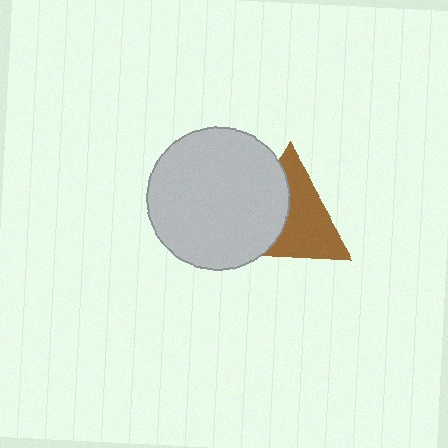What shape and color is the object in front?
The object in front is a light gray circle.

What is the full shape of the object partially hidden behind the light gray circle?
The partially hidden object is a brown triangle.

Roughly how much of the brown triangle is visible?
About half of it is visible (roughly 56%).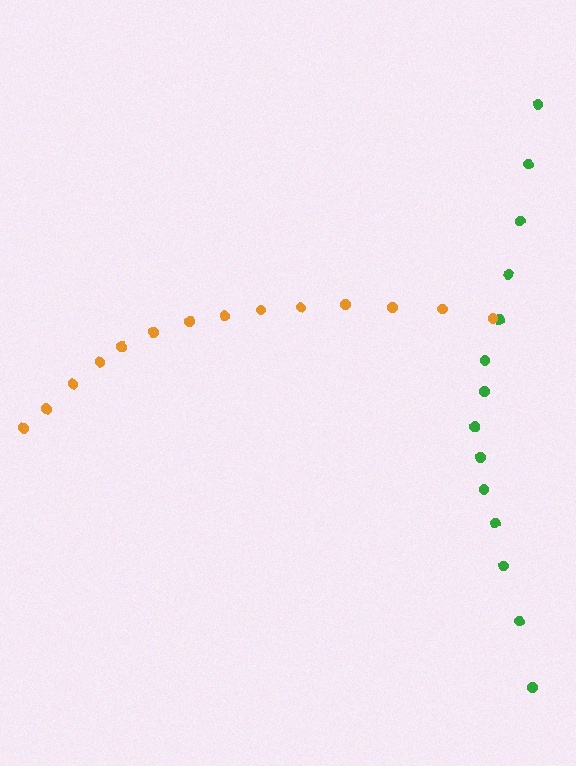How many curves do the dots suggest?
There are 2 distinct paths.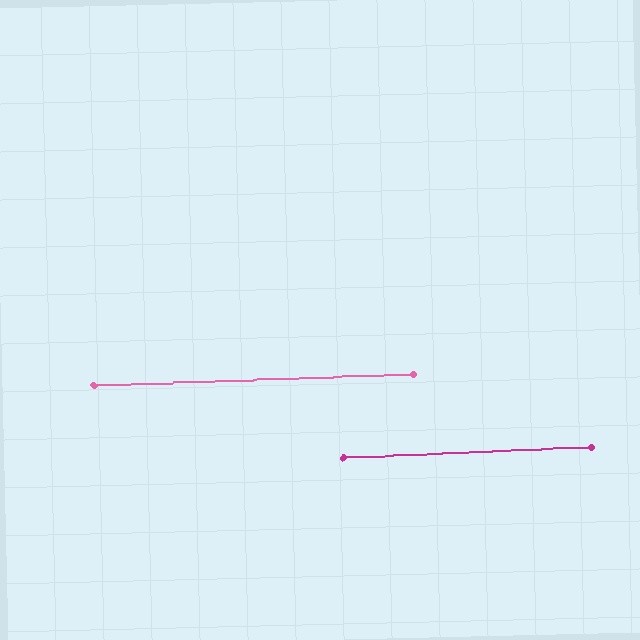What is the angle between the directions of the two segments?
Approximately 0 degrees.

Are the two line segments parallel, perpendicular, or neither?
Parallel — their directions differ by only 0.4°.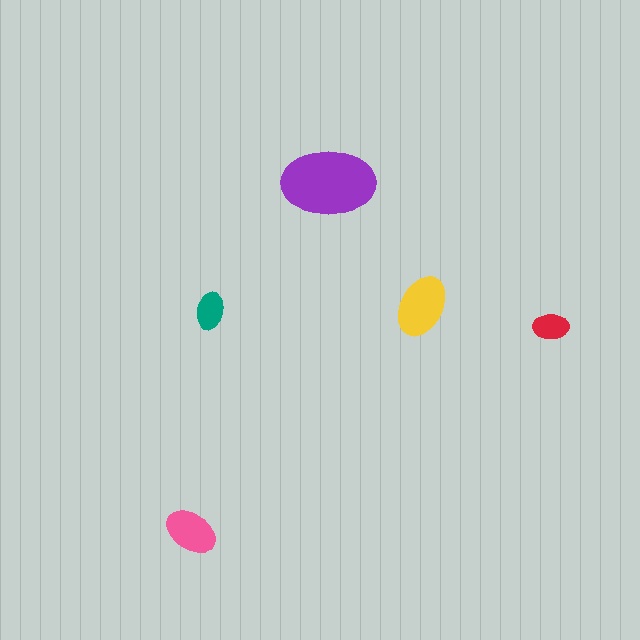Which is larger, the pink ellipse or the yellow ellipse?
The yellow one.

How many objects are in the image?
There are 5 objects in the image.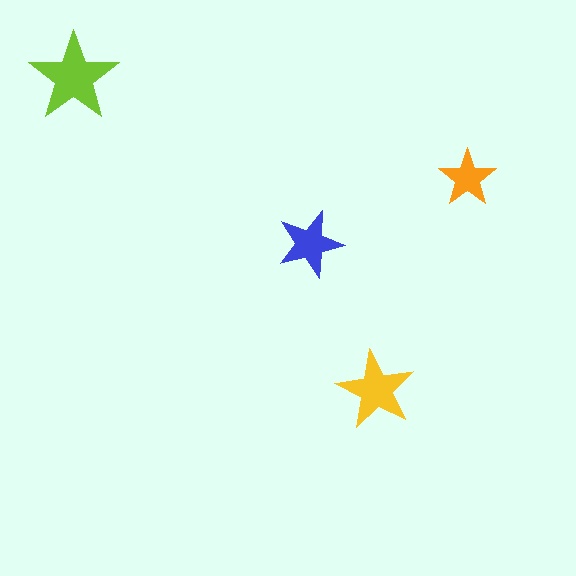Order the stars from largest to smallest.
the lime one, the yellow one, the blue one, the orange one.